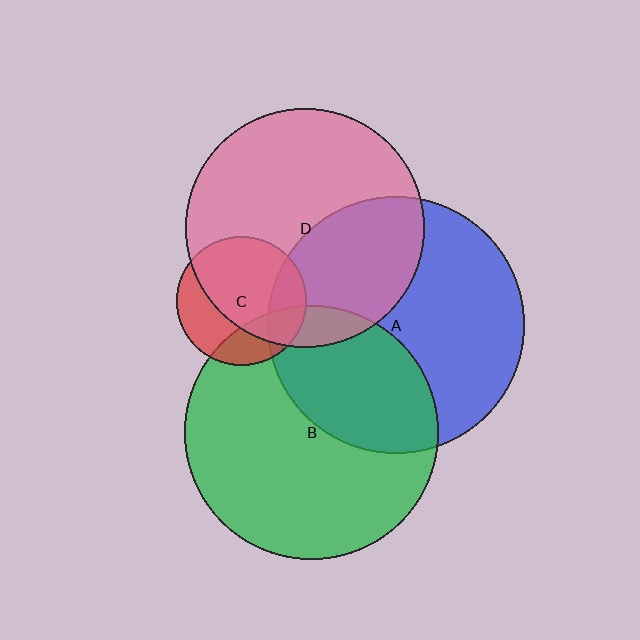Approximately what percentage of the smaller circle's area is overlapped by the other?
Approximately 20%.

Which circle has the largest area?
Circle A (blue).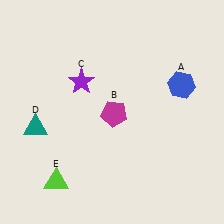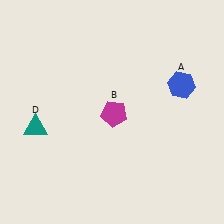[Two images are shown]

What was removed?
The lime triangle (E), the purple star (C) were removed in Image 2.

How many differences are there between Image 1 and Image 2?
There are 2 differences between the two images.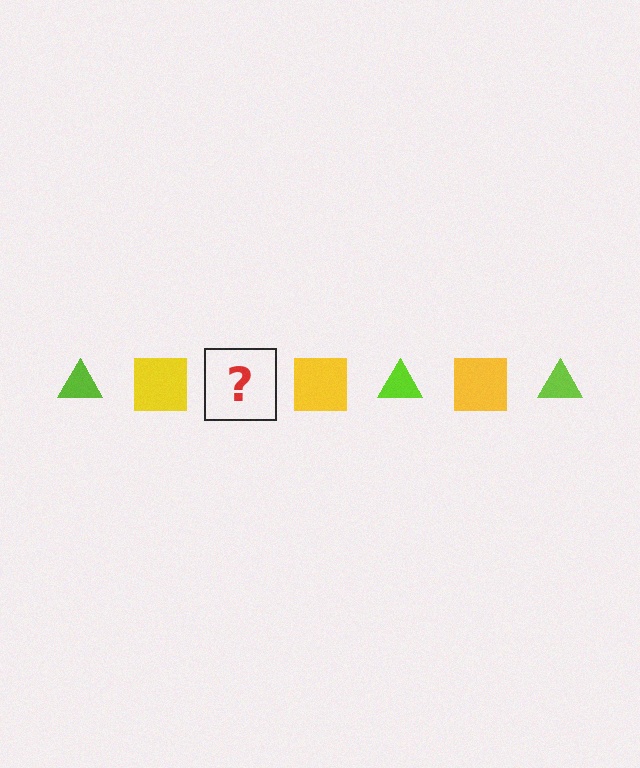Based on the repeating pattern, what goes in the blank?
The blank should be a lime triangle.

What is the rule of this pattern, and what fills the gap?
The rule is that the pattern alternates between lime triangle and yellow square. The gap should be filled with a lime triangle.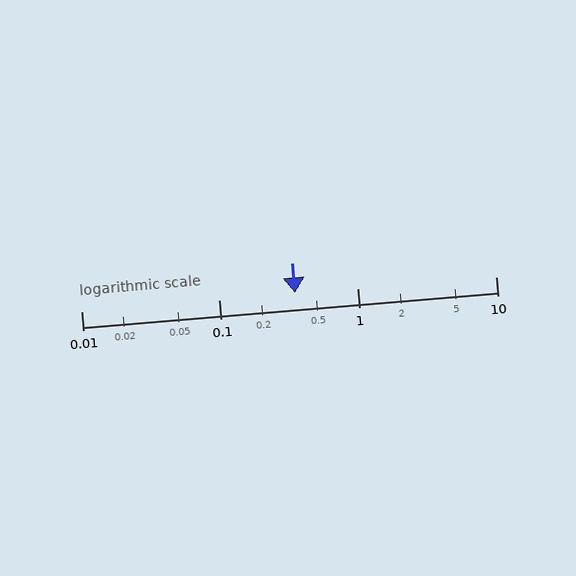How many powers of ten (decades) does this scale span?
The scale spans 3 decades, from 0.01 to 10.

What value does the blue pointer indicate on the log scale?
The pointer indicates approximately 0.35.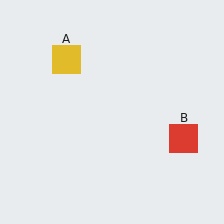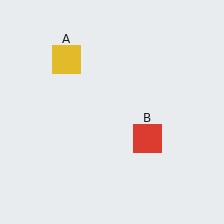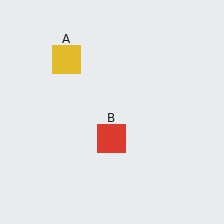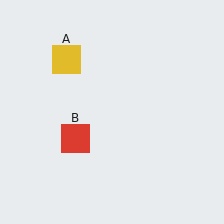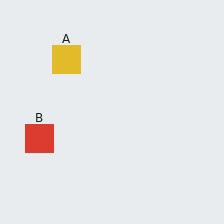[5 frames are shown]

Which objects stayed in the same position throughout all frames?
Yellow square (object A) remained stationary.